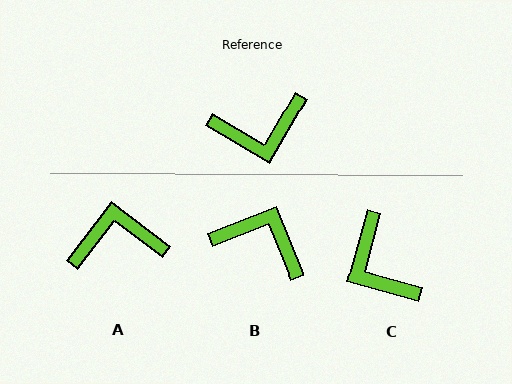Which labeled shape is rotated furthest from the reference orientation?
A, about 174 degrees away.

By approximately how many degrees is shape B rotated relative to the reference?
Approximately 142 degrees counter-clockwise.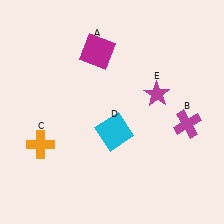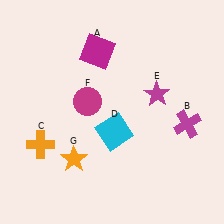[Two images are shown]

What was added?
A magenta circle (F), an orange star (G) were added in Image 2.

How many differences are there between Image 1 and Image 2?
There are 2 differences between the two images.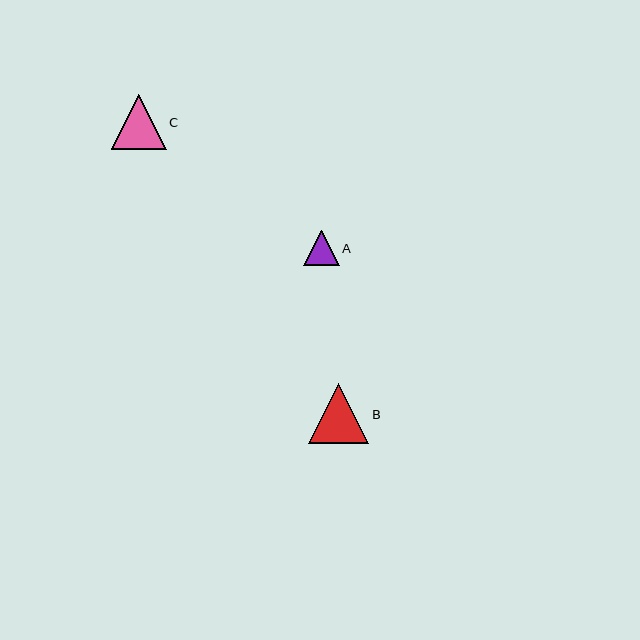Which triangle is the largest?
Triangle B is the largest with a size of approximately 60 pixels.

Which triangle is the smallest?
Triangle A is the smallest with a size of approximately 35 pixels.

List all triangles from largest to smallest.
From largest to smallest: B, C, A.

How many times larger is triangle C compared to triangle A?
Triangle C is approximately 1.5 times the size of triangle A.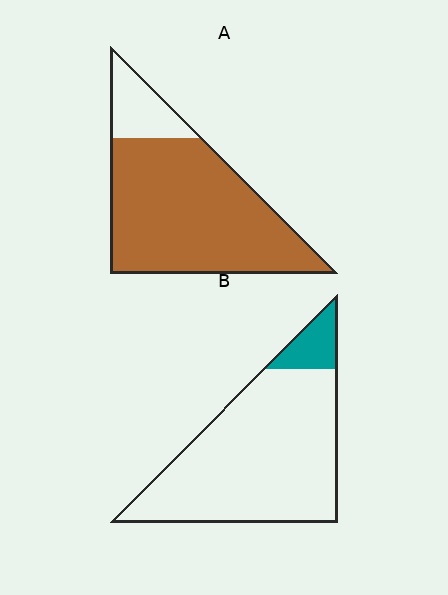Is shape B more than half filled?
No.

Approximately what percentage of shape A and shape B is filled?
A is approximately 85% and B is approximately 10%.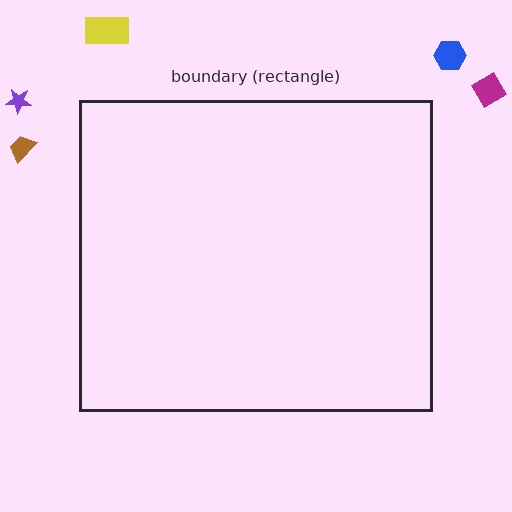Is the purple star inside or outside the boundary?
Outside.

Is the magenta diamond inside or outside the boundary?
Outside.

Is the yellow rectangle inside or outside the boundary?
Outside.